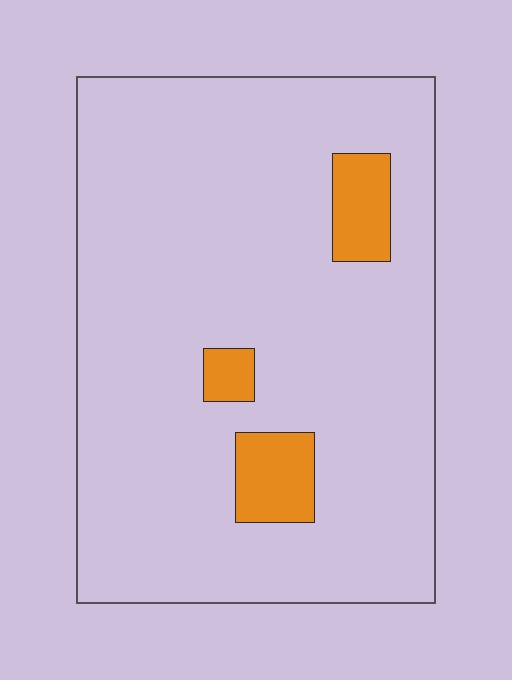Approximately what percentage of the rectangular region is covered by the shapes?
Approximately 10%.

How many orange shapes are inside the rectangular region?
3.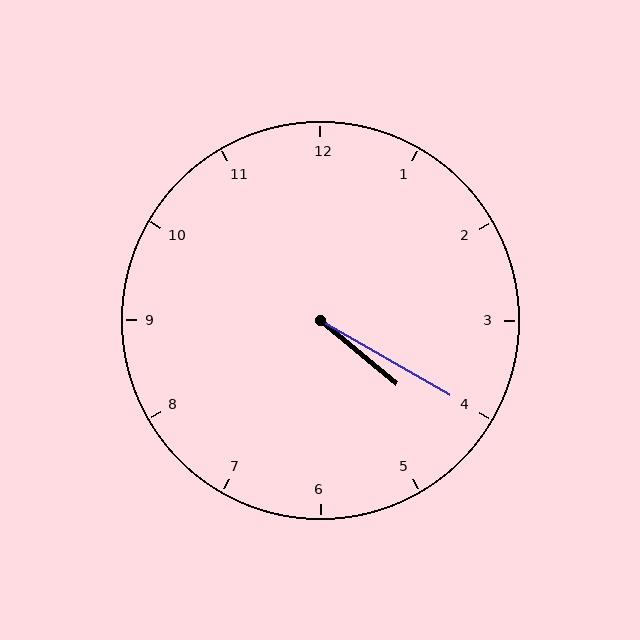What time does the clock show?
4:20.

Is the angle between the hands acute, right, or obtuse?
It is acute.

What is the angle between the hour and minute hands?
Approximately 10 degrees.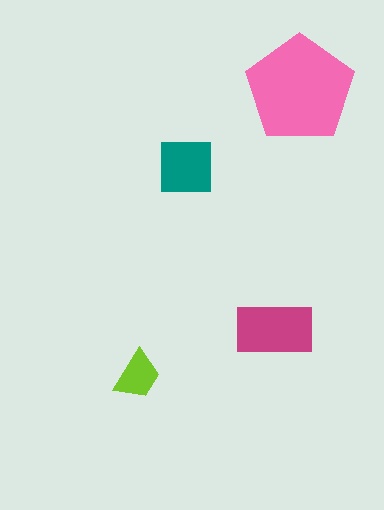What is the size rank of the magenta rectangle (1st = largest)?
2nd.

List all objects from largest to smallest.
The pink pentagon, the magenta rectangle, the teal square, the lime trapezoid.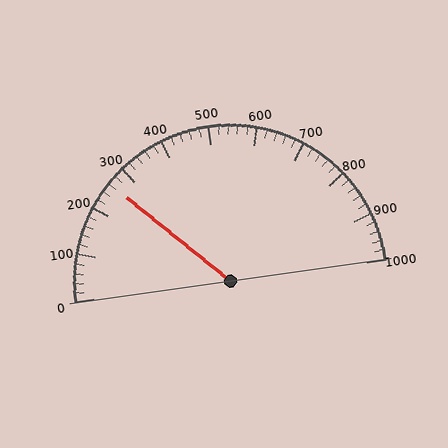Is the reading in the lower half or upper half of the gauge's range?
The reading is in the lower half of the range (0 to 1000).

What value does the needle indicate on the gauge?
The needle indicates approximately 260.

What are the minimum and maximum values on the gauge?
The gauge ranges from 0 to 1000.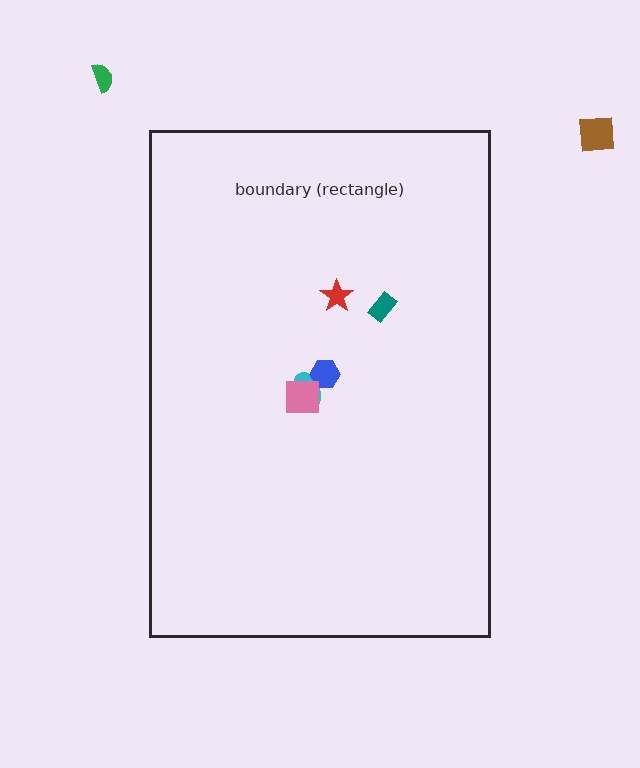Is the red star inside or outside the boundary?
Inside.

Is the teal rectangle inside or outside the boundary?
Inside.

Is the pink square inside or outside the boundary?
Inside.